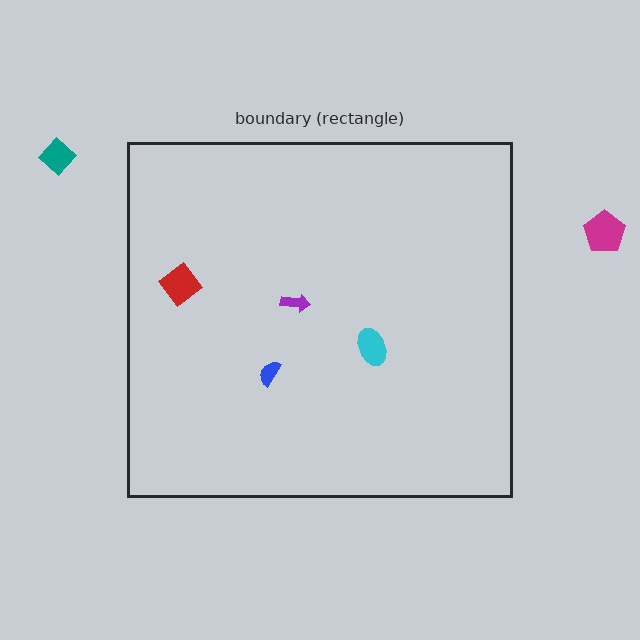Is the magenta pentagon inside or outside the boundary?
Outside.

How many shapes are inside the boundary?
4 inside, 2 outside.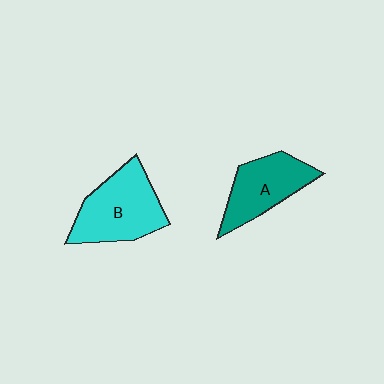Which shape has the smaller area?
Shape A (teal).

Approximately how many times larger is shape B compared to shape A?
Approximately 1.3 times.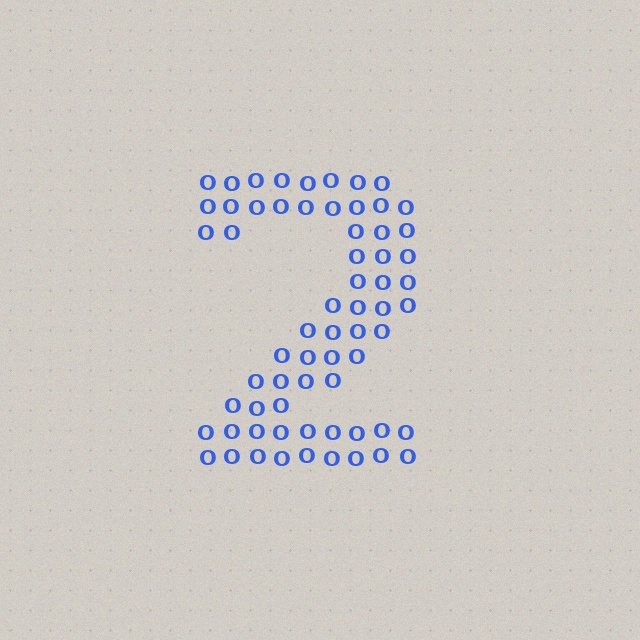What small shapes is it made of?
It is made of small letter O's.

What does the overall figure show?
The overall figure shows the digit 2.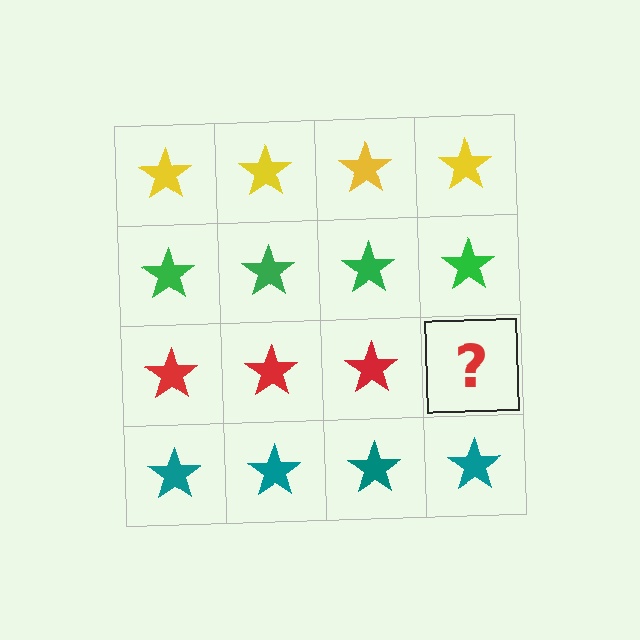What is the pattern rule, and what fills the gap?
The rule is that each row has a consistent color. The gap should be filled with a red star.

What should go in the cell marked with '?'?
The missing cell should contain a red star.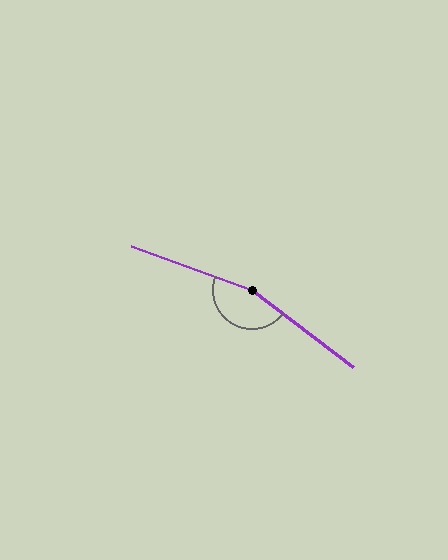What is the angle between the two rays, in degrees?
Approximately 163 degrees.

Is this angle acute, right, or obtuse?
It is obtuse.